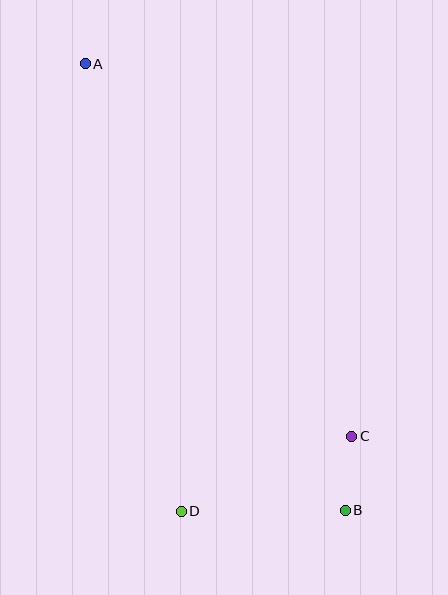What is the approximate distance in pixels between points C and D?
The distance between C and D is approximately 186 pixels.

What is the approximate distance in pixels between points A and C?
The distance between A and C is approximately 458 pixels.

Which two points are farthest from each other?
Points A and B are farthest from each other.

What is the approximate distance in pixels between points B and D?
The distance between B and D is approximately 164 pixels.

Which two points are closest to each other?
Points B and C are closest to each other.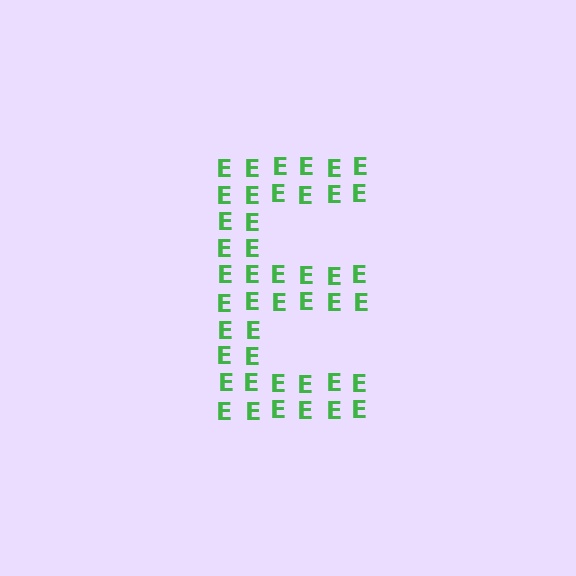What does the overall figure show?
The overall figure shows the letter E.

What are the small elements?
The small elements are letter E's.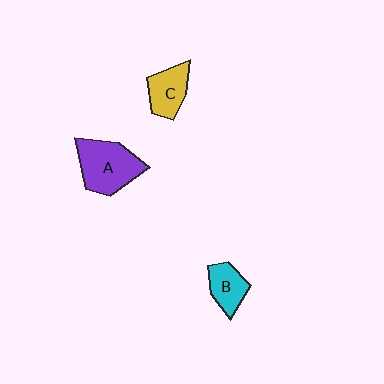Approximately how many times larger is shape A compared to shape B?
Approximately 1.8 times.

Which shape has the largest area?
Shape A (purple).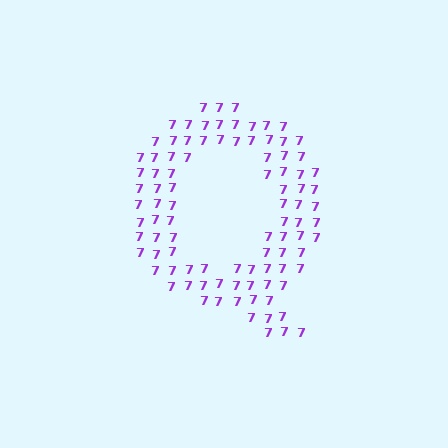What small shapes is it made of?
It is made of small digit 7's.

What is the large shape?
The large shape is the letter Q.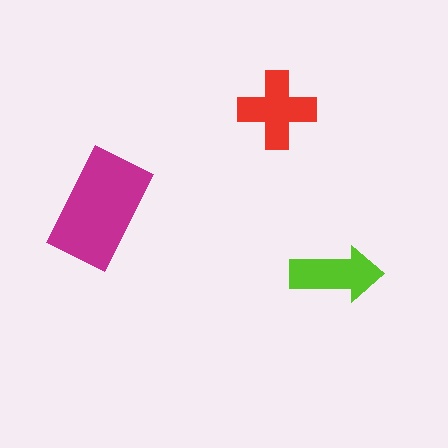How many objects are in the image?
There are 3 objects in the image.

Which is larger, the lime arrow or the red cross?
The red cross.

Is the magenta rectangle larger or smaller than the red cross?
Larger.